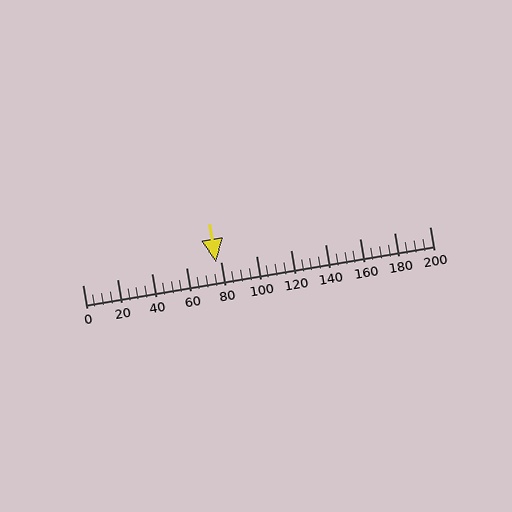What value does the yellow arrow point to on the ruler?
The yellow arrow points to approximately 77.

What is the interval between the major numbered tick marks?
The major tick marks are spaced 20 units apart.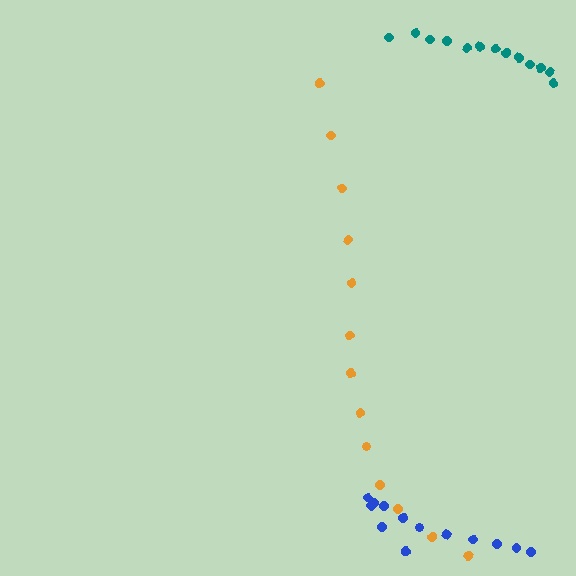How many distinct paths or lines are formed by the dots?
There are 3 distinct paths.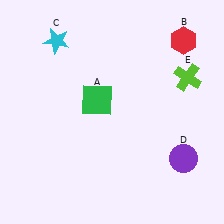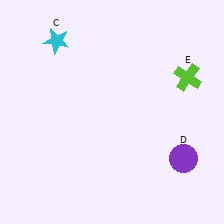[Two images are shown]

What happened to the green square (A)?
The green square (A) was removed in Image 2. It was in the top-left area of Image 1.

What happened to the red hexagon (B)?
The red hexagon (B) was removed in Image 2. It was in the top-right area of Image 1.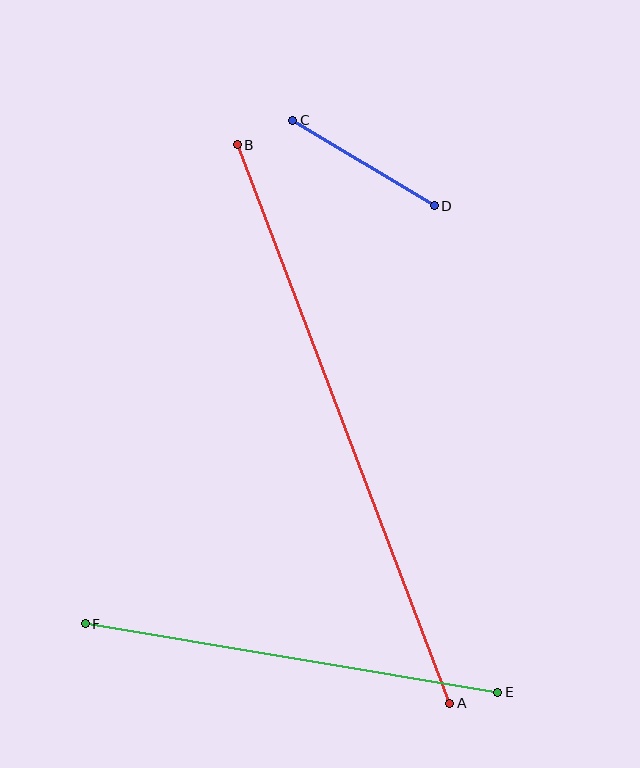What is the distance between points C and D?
The distance is approximately 165 pixels.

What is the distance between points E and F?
The distance is approximately 418 pixels.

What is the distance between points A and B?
The distance is approximately 597 pixels.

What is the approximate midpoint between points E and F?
The midpoint is at approximately (292, 658) pixels.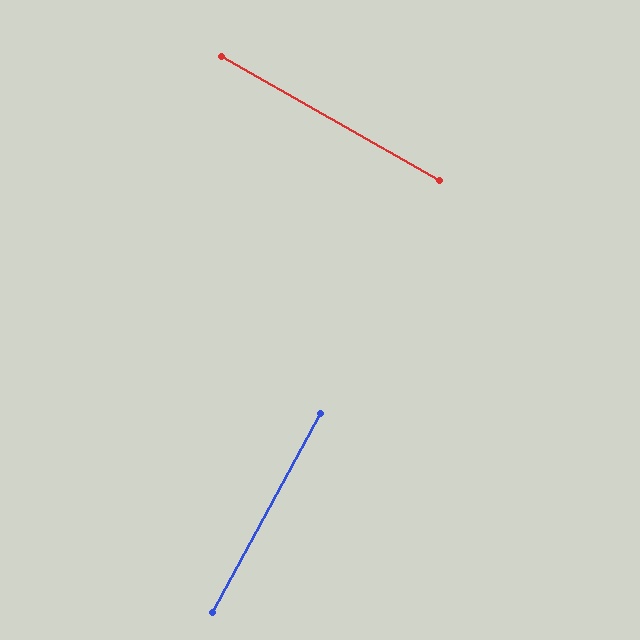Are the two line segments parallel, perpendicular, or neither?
Perpendicular — they meet at approximately 89°.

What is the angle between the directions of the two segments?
Approximately 89 degrees.